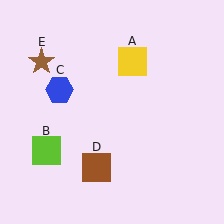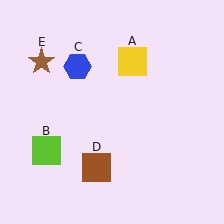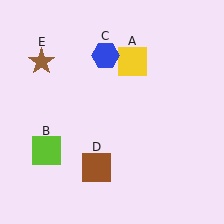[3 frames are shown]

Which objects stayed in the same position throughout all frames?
Yellow square (object A) and lime square (object B) and brown square (object D) and brown star (object E) remained stationary.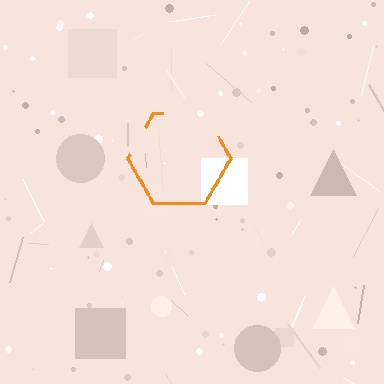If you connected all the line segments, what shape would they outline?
They would outline a hexagon.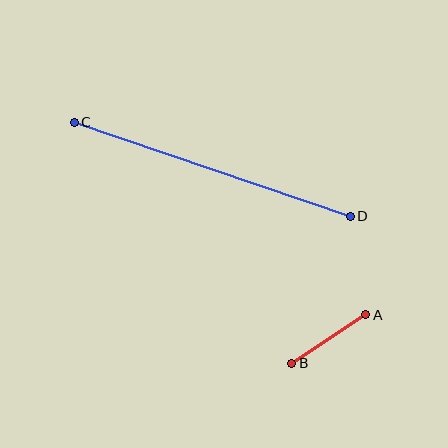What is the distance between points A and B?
The distance is approximately 88 pixels.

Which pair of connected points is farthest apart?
Points C and D are farthest apart.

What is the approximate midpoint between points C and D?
The midpoint is at approximately (212, 169) pixels.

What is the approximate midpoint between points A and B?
The midpoint is at approximately (329, 339) pixels.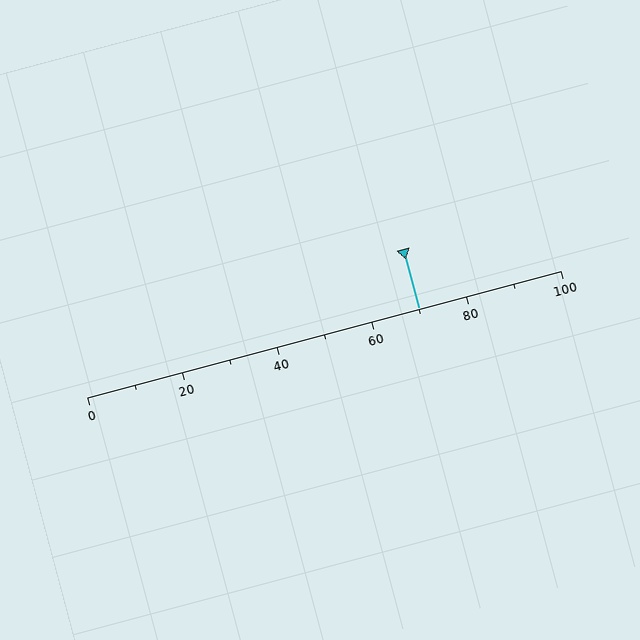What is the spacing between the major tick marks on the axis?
The major ticks are spaced 20 apart.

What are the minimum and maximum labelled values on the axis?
The axis runs from 0 to 100.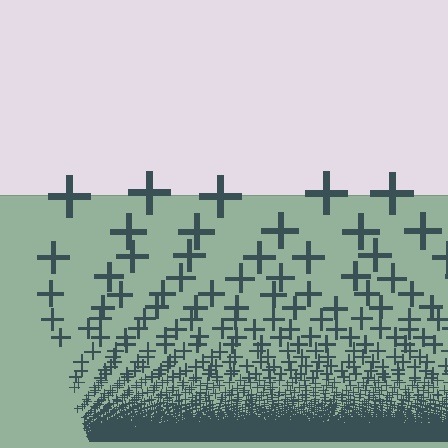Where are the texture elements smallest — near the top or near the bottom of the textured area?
Near the bottom.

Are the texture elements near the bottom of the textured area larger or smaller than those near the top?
Smaller. The gradient is inverted — elements near the bottom are smaller and denser.